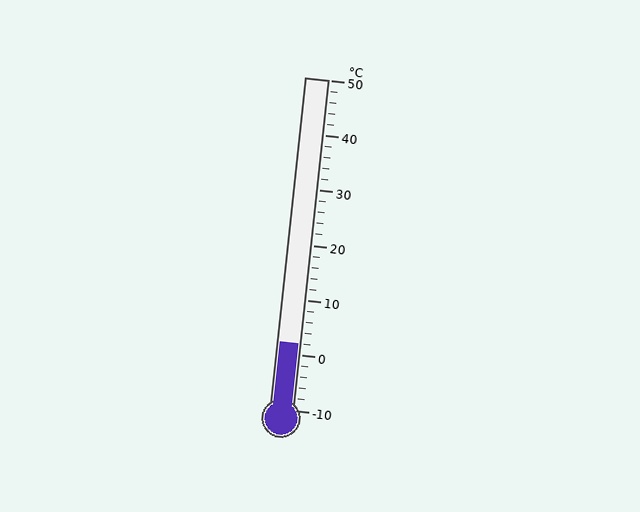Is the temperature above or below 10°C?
The temperature is below 10°C.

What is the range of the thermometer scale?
The thermometer scale ranges from -10°C to 50°C.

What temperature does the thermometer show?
The thermometer shows approximately 2°C.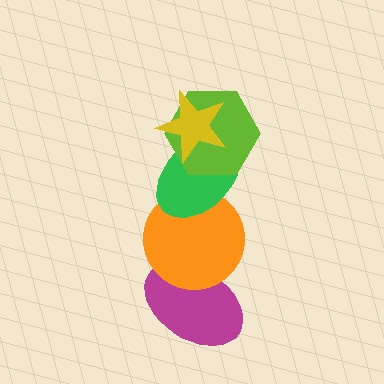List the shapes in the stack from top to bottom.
From top to bottom: the yellow star, the lime hexagon, the green ellipse, the orange circle, the magenta ellipse.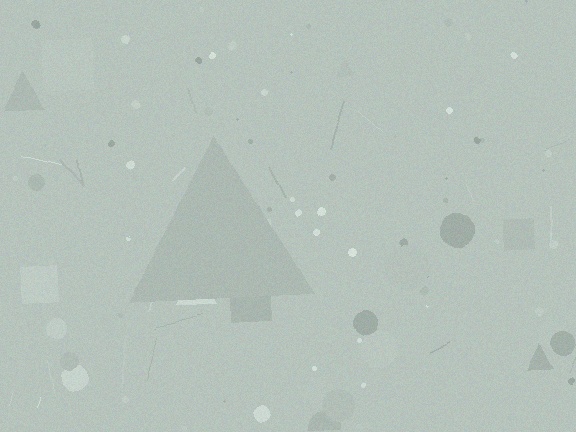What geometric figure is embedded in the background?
A triangle is embedded in the background.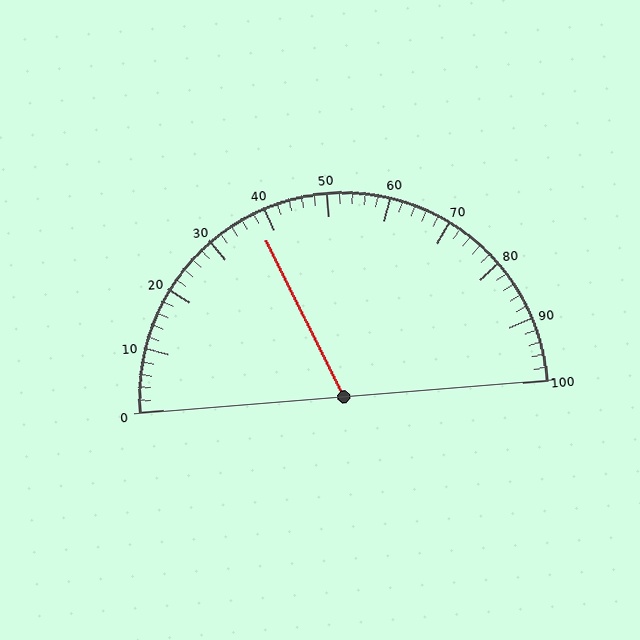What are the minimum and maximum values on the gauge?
The gauge ranges from 0 to 100.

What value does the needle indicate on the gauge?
The needle indicates approximately 38.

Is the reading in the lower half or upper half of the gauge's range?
The reading is in the lower half of the range (0 to 100).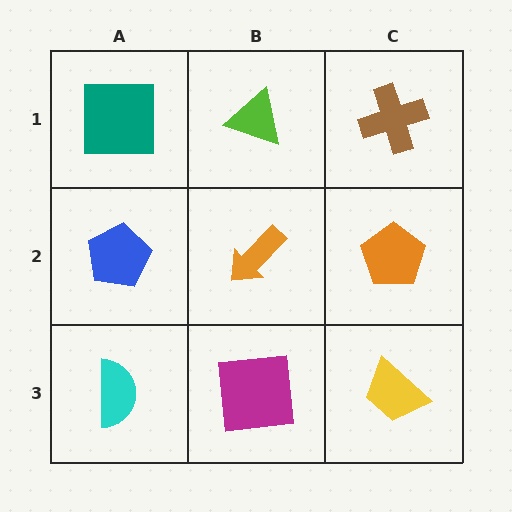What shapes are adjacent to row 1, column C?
An orange pentagon (row 2, column C), a lime triangle (row 1, column B).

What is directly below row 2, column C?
A yellow trapezoid.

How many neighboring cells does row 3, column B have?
3.